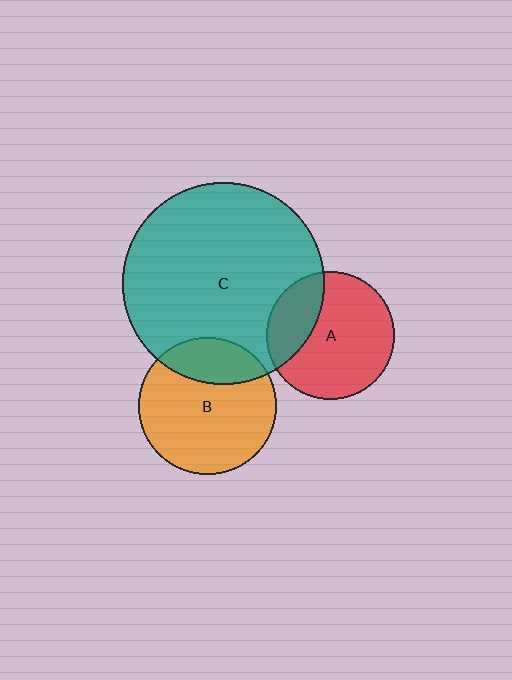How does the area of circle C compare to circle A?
Approximately 2.5 times.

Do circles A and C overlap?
Yes.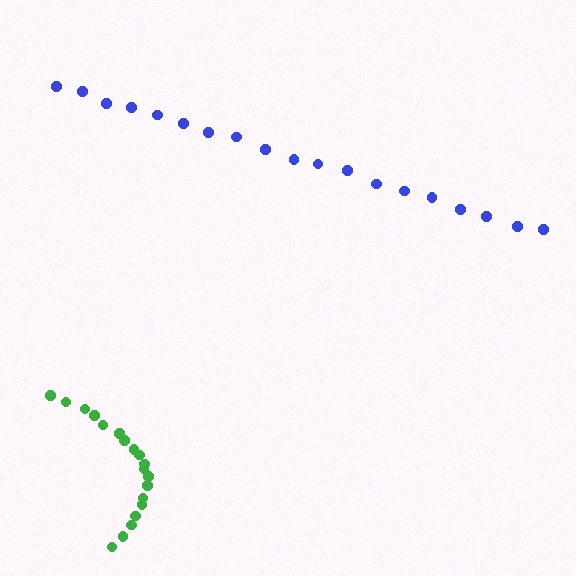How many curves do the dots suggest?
There are 2 distinct paths.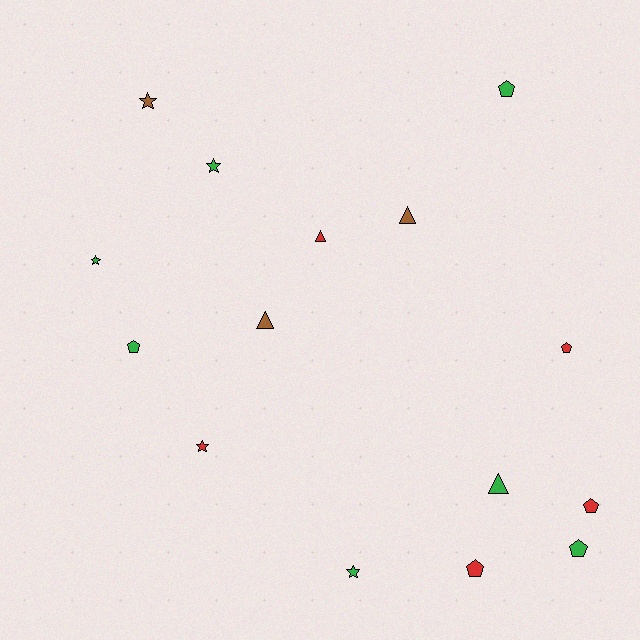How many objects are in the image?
There are 15 objects.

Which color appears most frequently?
Green, with 7 objects.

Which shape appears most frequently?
Pentagon, with 6 objects.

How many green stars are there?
There are 3 green stars.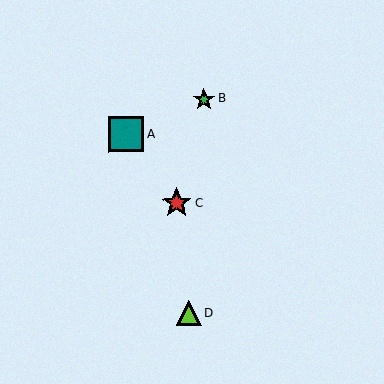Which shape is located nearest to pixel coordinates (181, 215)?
The red star (labeled C) at (177, 203) is nearest to that location.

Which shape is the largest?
The teal square (labeled A) is the largest.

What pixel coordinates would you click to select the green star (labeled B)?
Click at (204, 99) to select the green star B.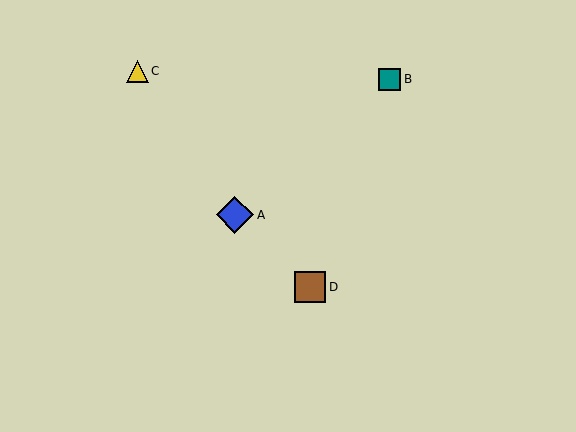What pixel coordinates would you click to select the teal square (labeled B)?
Click at (390, 79) to select the teal square B.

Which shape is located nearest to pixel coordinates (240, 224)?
The blue diamond (labeled A) at (235, 215) is nearest to that location.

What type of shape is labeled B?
Shape B is a teal square.